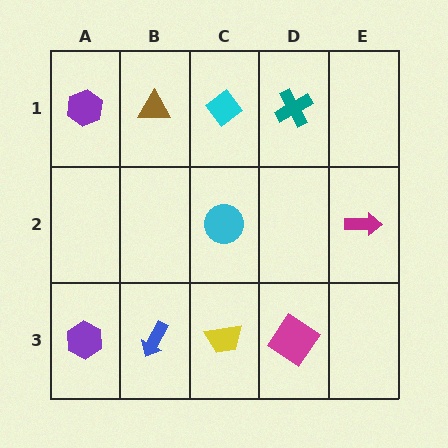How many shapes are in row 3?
4 shapes.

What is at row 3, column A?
A purple hexagon.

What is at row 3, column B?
A blue arrow.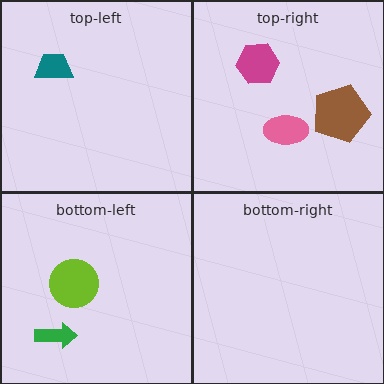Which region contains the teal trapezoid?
The top-left region.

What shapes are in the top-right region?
The pink ellipse, the magenta hexagon, the brown pentagon.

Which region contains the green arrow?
The bottom-left region.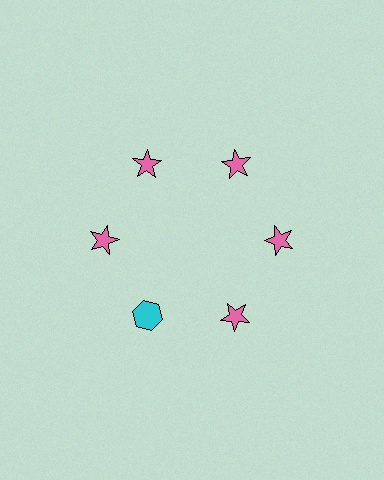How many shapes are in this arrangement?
There are 6 shapes arranged in a ring pattern.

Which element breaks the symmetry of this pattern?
The cyan hexagon at roughly the 7 o'clock position breaks the symmetry. All other shapes are pink stars.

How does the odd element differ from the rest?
It differs in both color (cyan instead of pink) and shape (hexagon instead of star).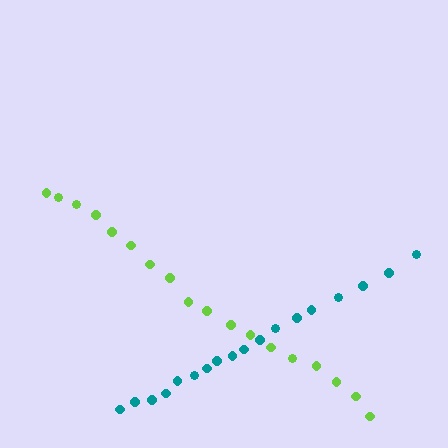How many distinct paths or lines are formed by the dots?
There are 2 distinct paths.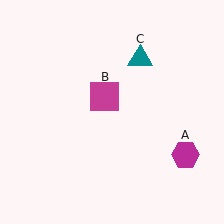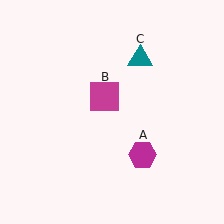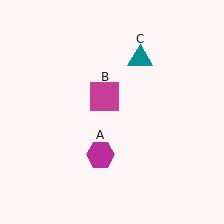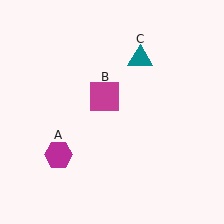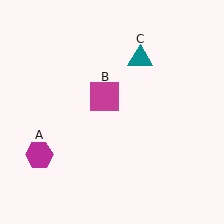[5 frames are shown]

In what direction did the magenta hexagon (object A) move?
The magenta hexagon (object A) moved left.